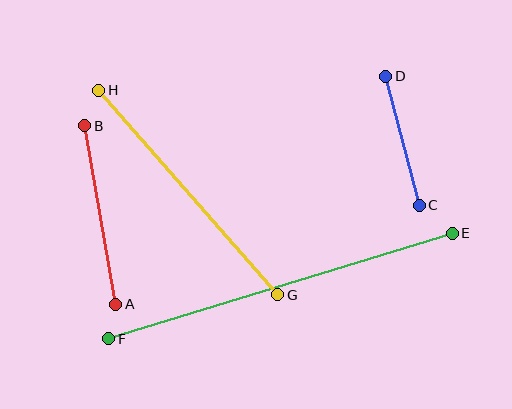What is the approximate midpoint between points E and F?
The midpoint is at approximately (280, 286) pixels.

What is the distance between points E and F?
The distance is approximately 359 pixels.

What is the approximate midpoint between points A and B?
The midpoint is at approximately (100, 215) pixels.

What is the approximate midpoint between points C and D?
The midpoint is at approximately (403, 141) pixels.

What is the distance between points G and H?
The distance is approximately 272 pixels.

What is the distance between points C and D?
The distance is approximately 133 pixels.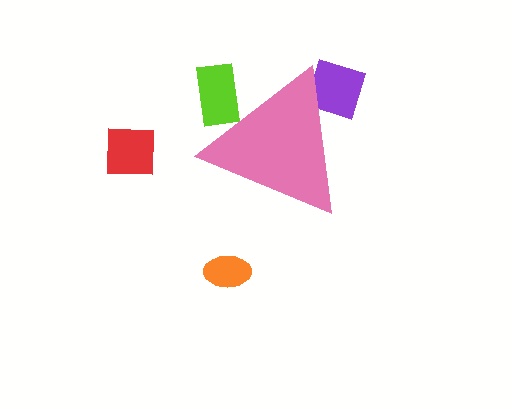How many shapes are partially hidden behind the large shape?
2 shapes are partially hidden.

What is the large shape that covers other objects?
A pink triangle.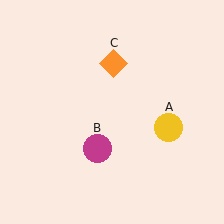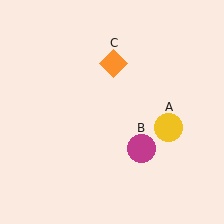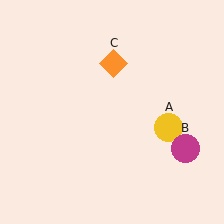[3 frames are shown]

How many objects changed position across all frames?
1 object changed position: magenta circle (object B).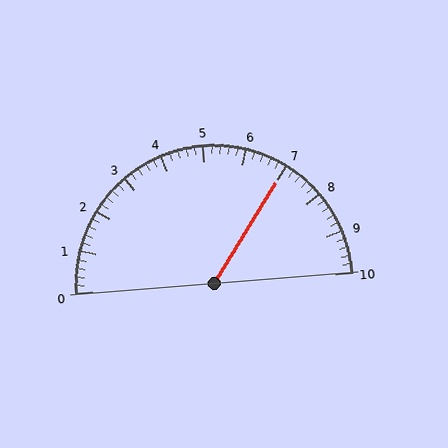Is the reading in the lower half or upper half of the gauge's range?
The reading is in the upper half of the range (0 to 10).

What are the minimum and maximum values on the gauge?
The gauge ranges from 0 to 10.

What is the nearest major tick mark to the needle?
The nearest major tick mark is 7.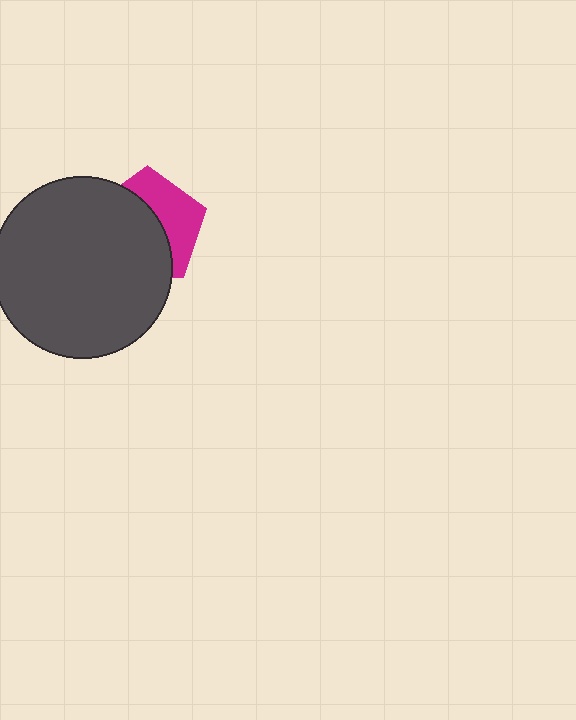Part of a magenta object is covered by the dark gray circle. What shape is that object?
It is a pentagon.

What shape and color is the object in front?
The object in front is a dark gray circle.